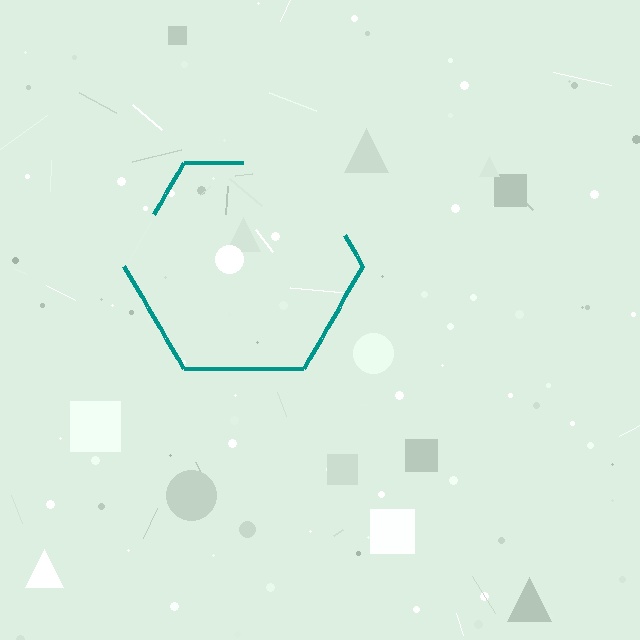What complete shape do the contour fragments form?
The contour fragments form a hexagon.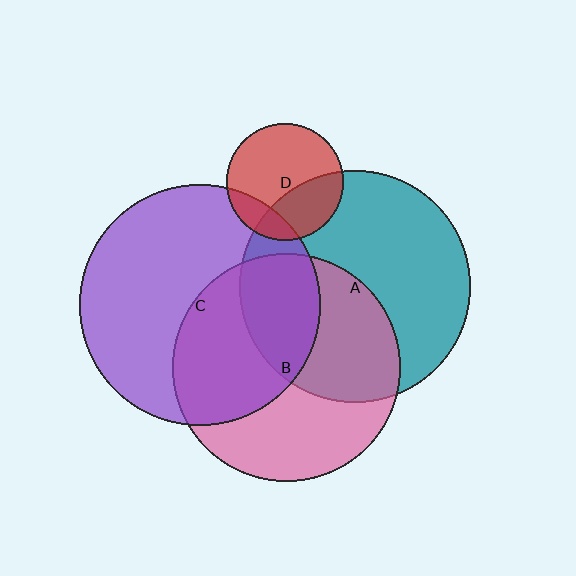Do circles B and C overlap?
Yes.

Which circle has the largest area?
Circle C (purple).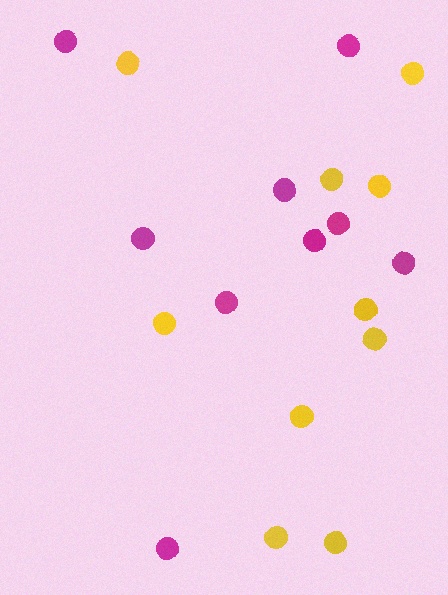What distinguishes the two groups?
There are 2 groups: one group of yellow circles (10) and one group of magenta circles (9).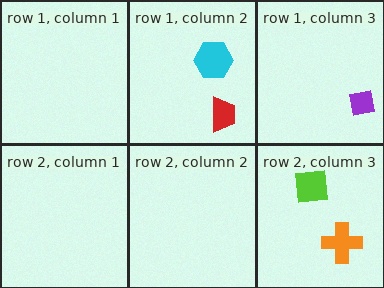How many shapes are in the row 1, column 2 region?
2.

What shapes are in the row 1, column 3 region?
The purple square.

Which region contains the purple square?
The row 1, column 3 region.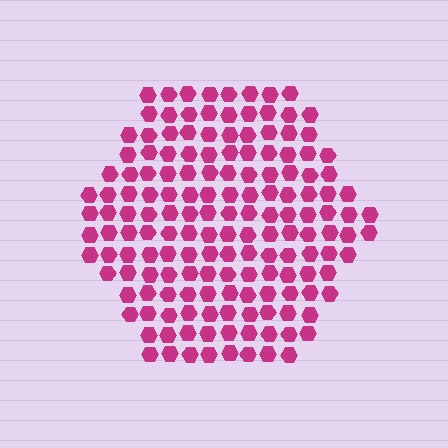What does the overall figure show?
The overall figure shows a hexagon.